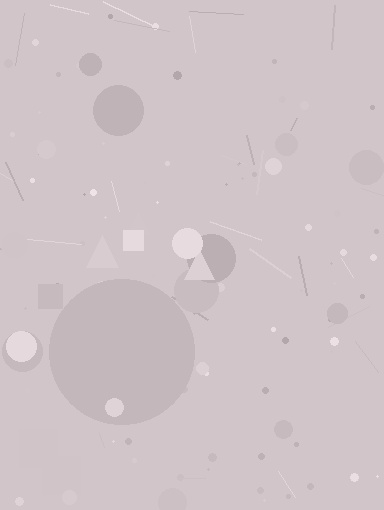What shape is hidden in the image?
A circle is hidden in the image.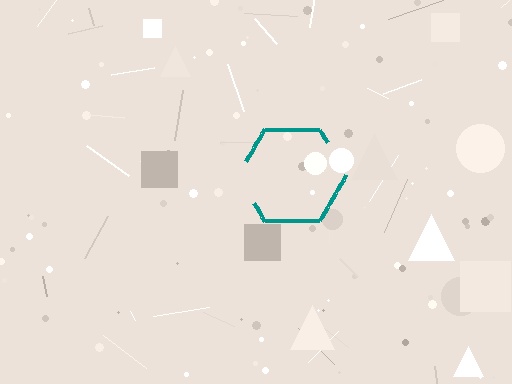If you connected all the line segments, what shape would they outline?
They would outline a hexagon.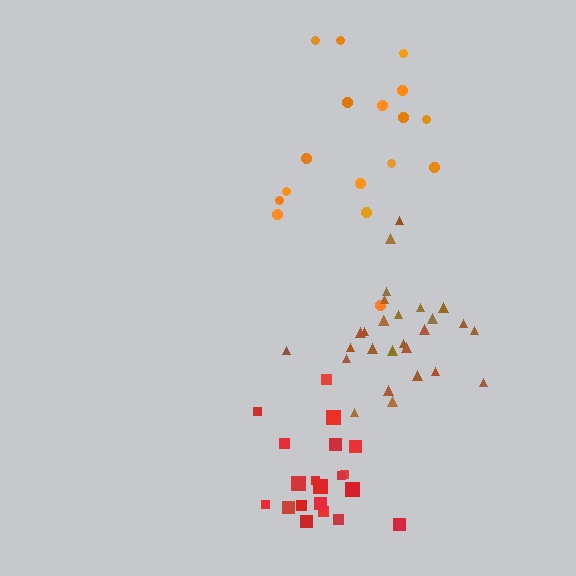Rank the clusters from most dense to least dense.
brown, red, orange.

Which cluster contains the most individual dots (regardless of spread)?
Brown (28).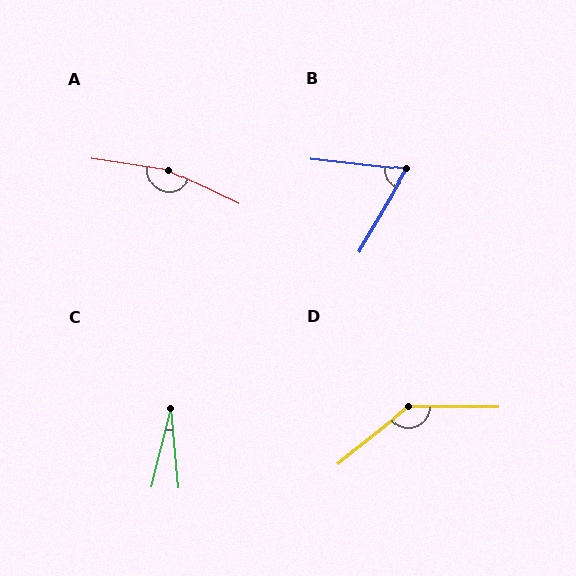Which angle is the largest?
A, at approximately 163 degrees.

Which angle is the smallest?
C, at approximately 19 degrees.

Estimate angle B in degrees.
Approximately 66 degrees.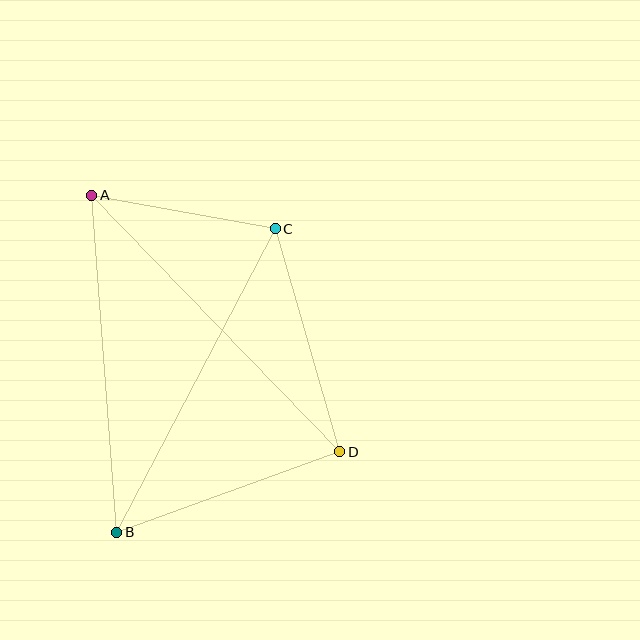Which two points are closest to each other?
Points A and C are closest to each other.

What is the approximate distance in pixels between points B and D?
The distance between B and D is approximately 237 pixels.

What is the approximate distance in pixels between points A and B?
The distance between A and B is approximately 338 pixels.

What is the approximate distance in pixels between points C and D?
The distance between C and D is approximately 232 pixels.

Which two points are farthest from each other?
Points A and D are farthest from each other.